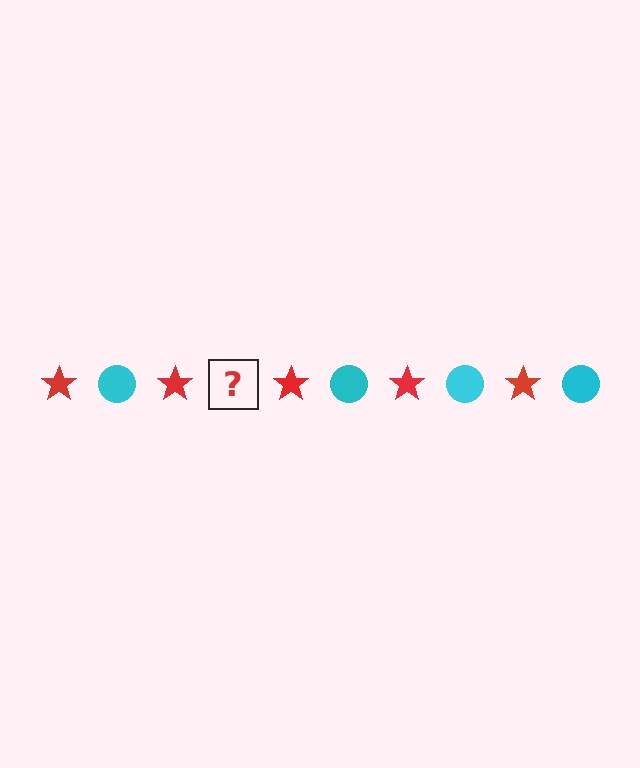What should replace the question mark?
The question mark should be replaced with a cyan circle.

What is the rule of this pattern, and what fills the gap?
The rule is that the pattern alternates between red star and cyan circle. The gap should be filled with a cyan circle.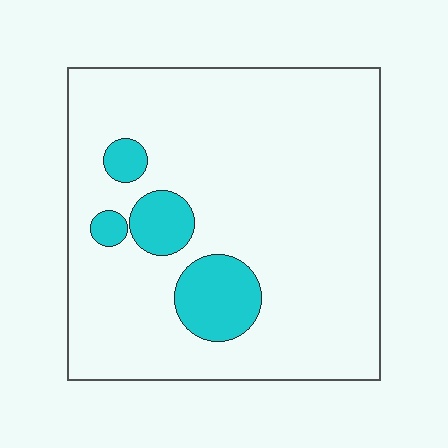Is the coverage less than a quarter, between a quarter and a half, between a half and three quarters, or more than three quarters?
Less than a quarter.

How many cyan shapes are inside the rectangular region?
4.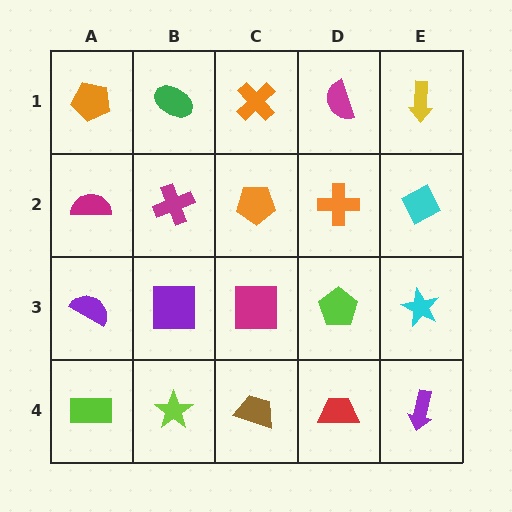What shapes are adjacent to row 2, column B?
A green ellipse (row 1, column B), a purple square (row 3, column B), a magenta semicircle (row 2, column A), an orange pentagon (row 2, column C).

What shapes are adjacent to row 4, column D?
A lime pentagon (row 3, column D), a brown trapezoid (row 4, column C), a purple arrow (row 4, column E).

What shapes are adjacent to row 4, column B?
A purple square (row 3, column B), a lime rectangle (row 4, column A), a brown trapezoid (row 4, column C).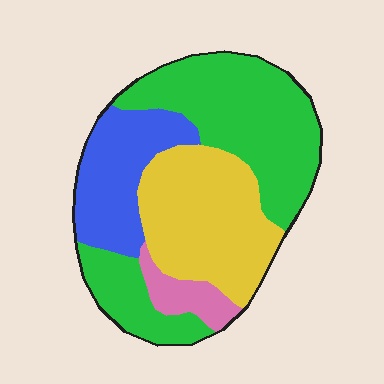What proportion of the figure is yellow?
Yellow takes up about one third (1/3) of the figure.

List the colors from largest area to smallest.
From largest to smallest: green, yellow, blue, pink.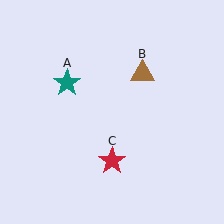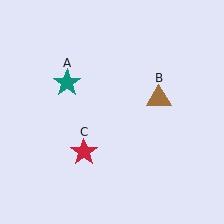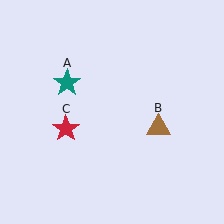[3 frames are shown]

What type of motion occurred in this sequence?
The brown triangle (object B), red star (object C) rotated clockwise around the center of the scene.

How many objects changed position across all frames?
2 objects changed position: brown triangle (object B), red star (object C).